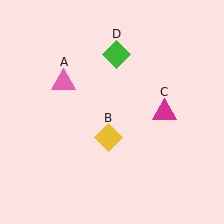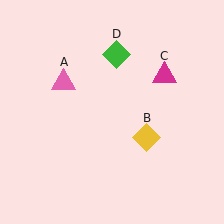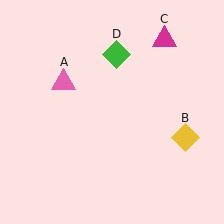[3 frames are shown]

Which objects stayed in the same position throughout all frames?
Pink triangle (object A) and green diamond (object D) remained stationary.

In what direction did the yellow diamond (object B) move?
The yellow diamond (object B) moved right.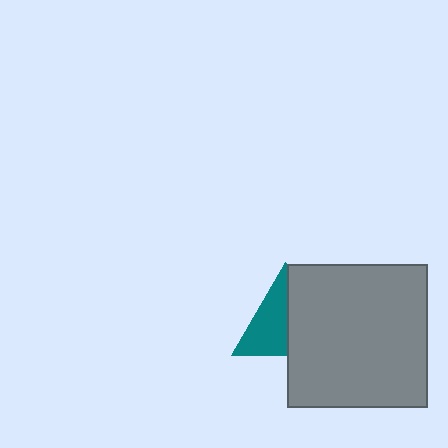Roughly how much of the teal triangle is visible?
About half of it is visible (roughly 54%).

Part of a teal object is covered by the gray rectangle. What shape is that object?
It is a triangle.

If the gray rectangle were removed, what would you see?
You would see the complete teal triangle.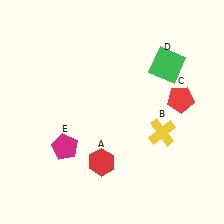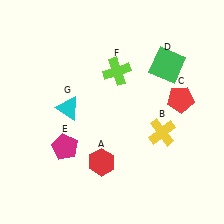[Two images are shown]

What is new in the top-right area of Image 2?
A lime cross (F) was added in the top-right area of Image 2.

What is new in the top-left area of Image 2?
A cyan triangle (G) was added in the top-left area of Image 2.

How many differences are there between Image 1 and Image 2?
There are 2 differences between the two images.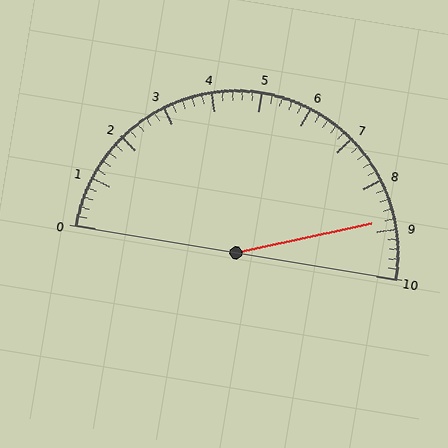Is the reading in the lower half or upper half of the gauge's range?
The reading is in the upper half of the range (0 to 10).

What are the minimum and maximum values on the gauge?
The gauge ranges from 0 to 10.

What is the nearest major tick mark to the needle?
The nearest major tick mark is 9.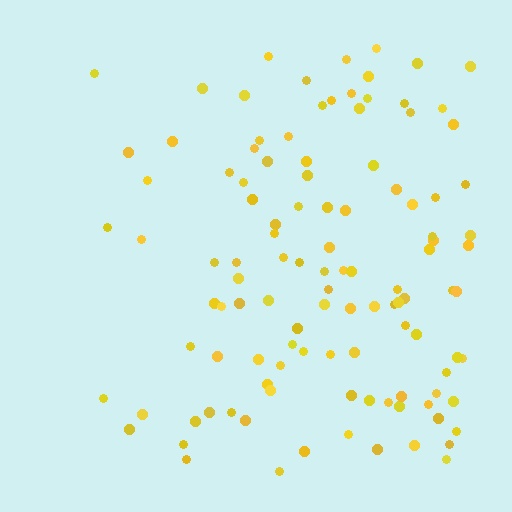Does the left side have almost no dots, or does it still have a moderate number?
Still a moderate number, just noticeably fewer than the right.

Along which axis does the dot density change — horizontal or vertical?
Horizontal.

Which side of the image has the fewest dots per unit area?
The left.